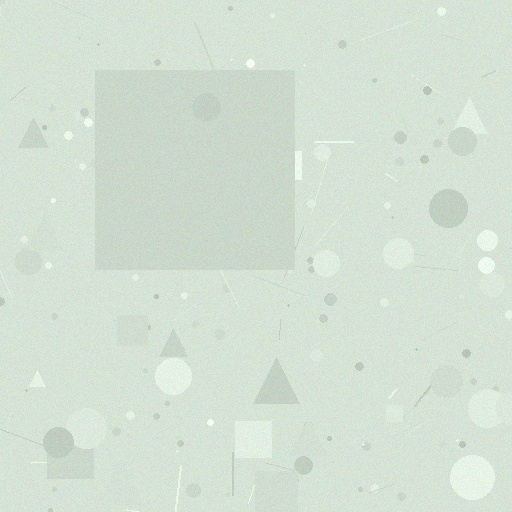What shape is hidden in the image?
A square is hidden in the image.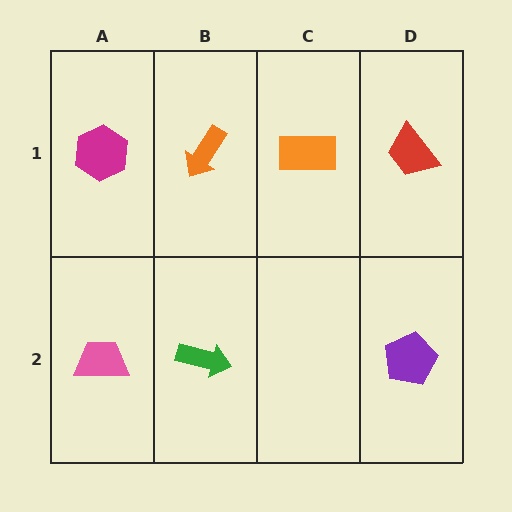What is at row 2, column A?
A pink trapezoid.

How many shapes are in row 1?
4 shapes.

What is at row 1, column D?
A red trapezoid.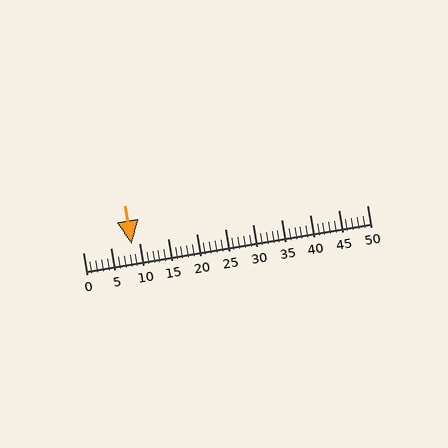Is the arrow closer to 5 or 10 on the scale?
The arrow is closer to 10.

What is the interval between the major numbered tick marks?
The major tick marks are spaced 5 units apart.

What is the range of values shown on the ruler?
The ruler shows values from 0 to 50.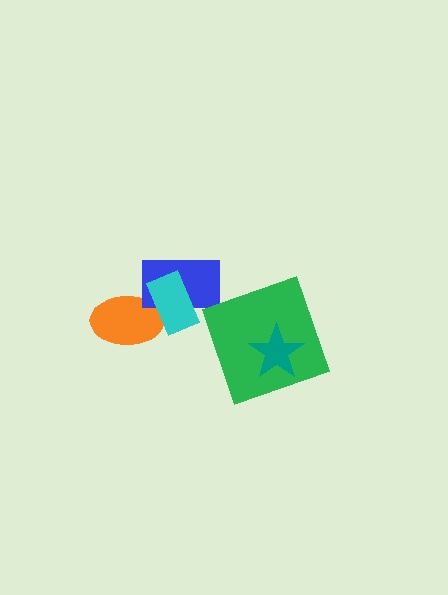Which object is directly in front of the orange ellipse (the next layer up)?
The blue rectangle is directly in front of the orange ellipse.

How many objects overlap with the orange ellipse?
2 objects overlap with the orange ellipse.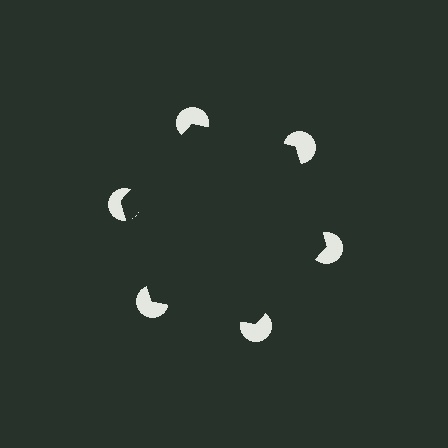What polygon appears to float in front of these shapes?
An illusory hexagon — its edges are inferred from the aligned wedge cuts in the pac-man discs, not physically drawn.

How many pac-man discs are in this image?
There are 6 — one at each vertex of the illusory hexagon.